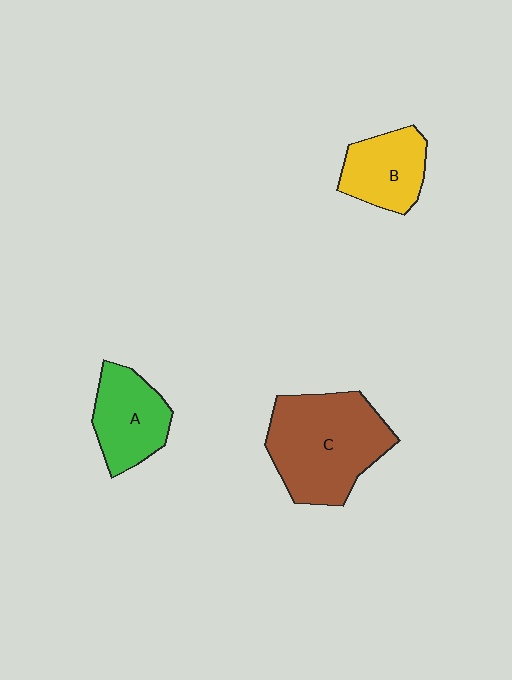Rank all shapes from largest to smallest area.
From largest to smallest: C (brown), A (green), B (yellow).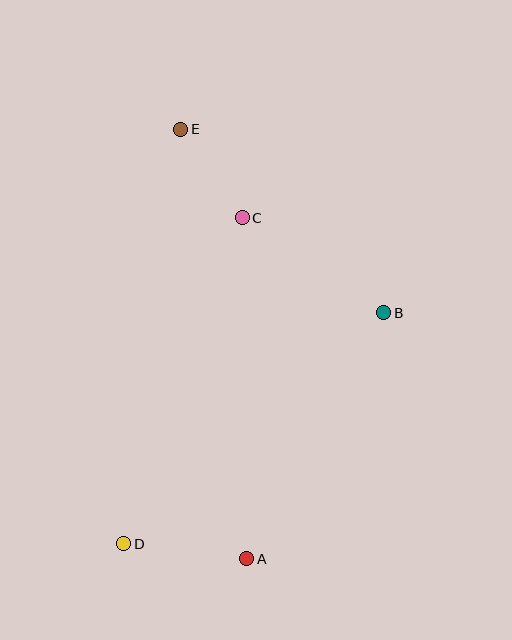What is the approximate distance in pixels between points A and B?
The distance between A and B is approximately 282 pixels.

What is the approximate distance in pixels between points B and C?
The distance between B and C is approximately 171 pixels.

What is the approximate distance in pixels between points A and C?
The distance between A and C is approximately 341 pixels.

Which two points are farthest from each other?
Points A and E are farthest from each other.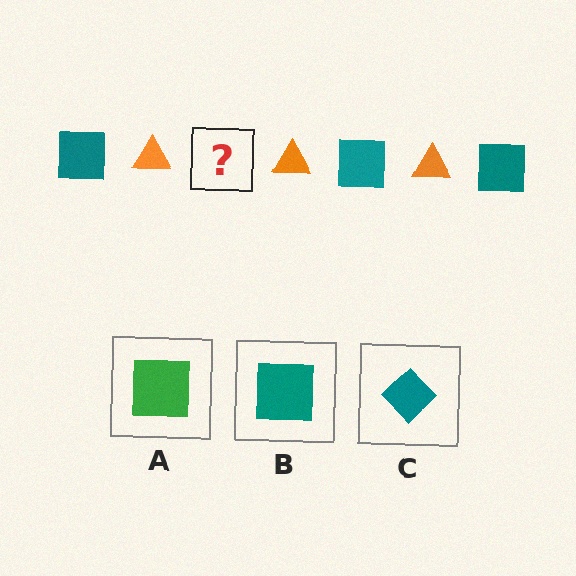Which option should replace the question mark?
Option B.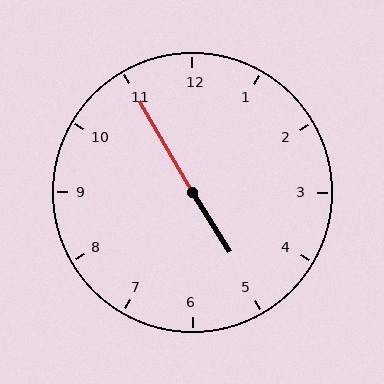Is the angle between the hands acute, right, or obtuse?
It is obtuse.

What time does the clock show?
4:55.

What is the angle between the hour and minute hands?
Approximately 178 degrees.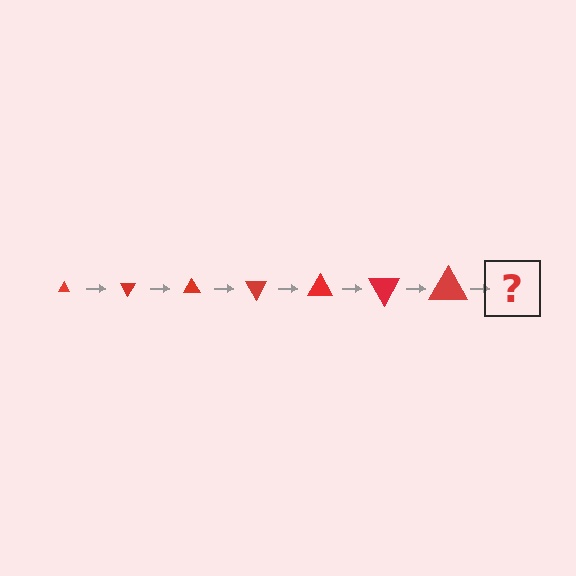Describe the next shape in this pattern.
It should be a triangle, larger than the previous one and rotated 420 degrees from the start.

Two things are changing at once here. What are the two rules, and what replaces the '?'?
The two rules are that the triangle grows larger each step and it rotates 60 degrees each step. The '?' should be a triangle, larger than the previous one and rotated 420 degrees from the start.